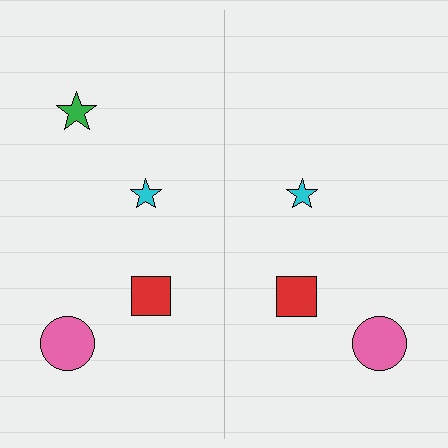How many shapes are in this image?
There are 7 shapes in this image.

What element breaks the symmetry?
A green star is missing from the right side.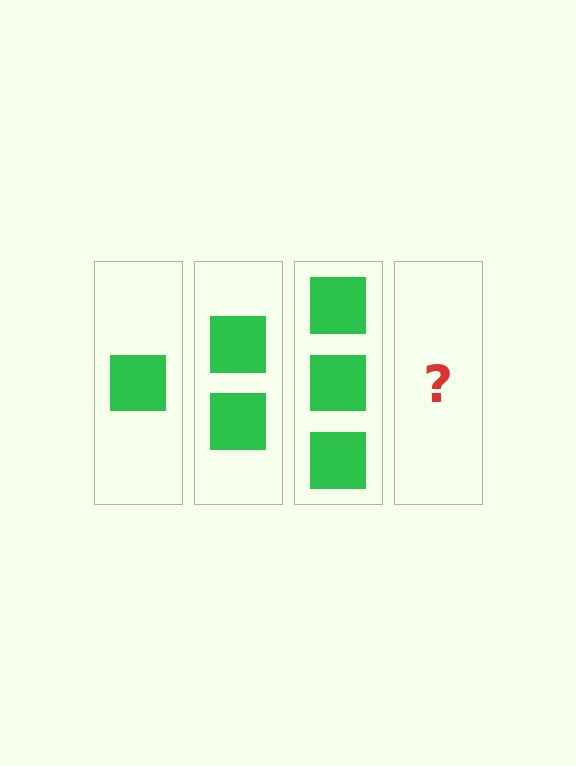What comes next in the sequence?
The next element should be 4 squares.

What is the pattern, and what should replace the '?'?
The pattern is that each step adds one more square. The '?' should be 4 squares.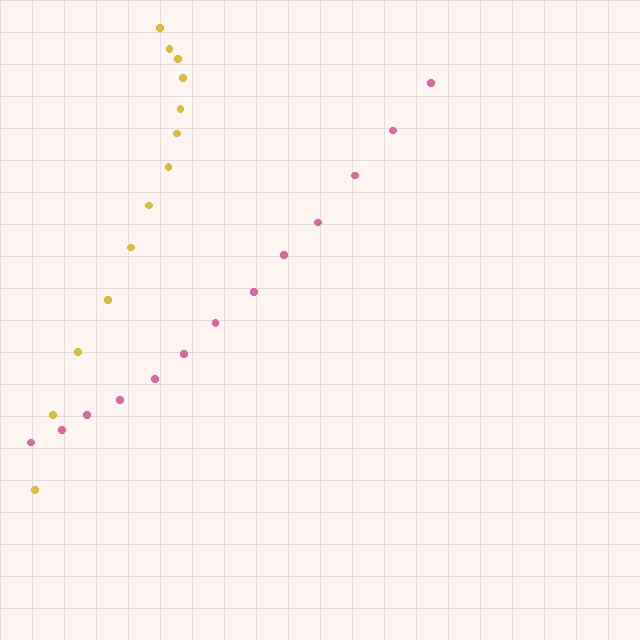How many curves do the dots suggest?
There are 2 distinct paths.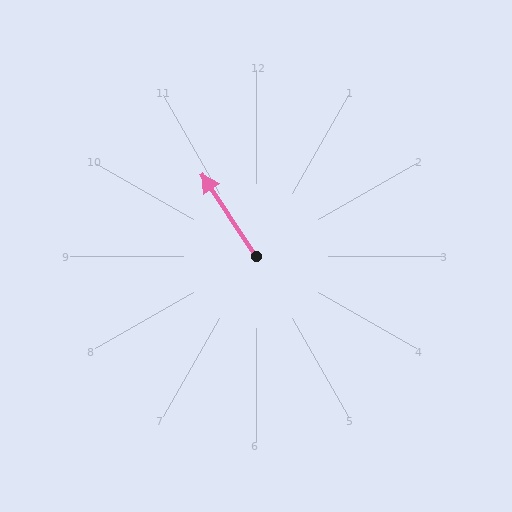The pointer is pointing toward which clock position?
Roughly 11 o'clock.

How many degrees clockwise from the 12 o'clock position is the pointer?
Approximately 326 degrees.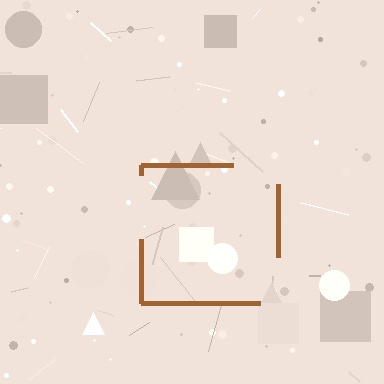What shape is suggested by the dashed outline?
The dashed outline suggests a square.